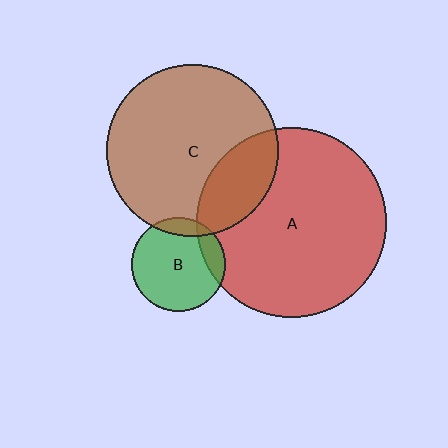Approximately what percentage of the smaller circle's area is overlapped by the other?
Approximately 10%.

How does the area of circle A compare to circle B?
Approximately 4.1 times.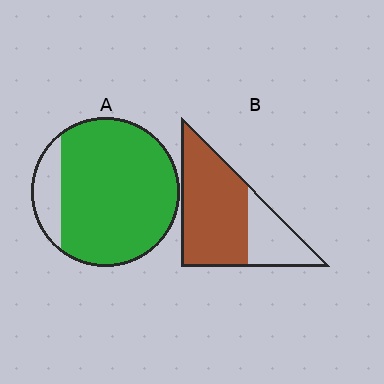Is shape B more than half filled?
Yes.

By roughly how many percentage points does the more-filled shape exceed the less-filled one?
By roughly 15 percentage points (A over B).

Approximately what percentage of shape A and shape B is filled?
A is approximately 85% and B is approximately 70%.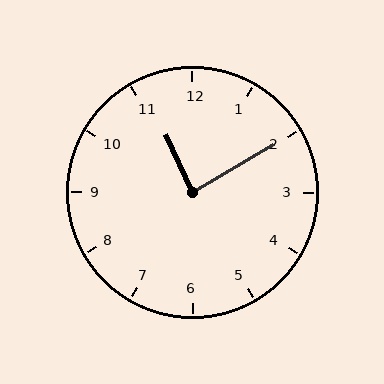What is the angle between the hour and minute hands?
Approximately 85 degrees.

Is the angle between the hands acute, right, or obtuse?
It is right.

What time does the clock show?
11:10.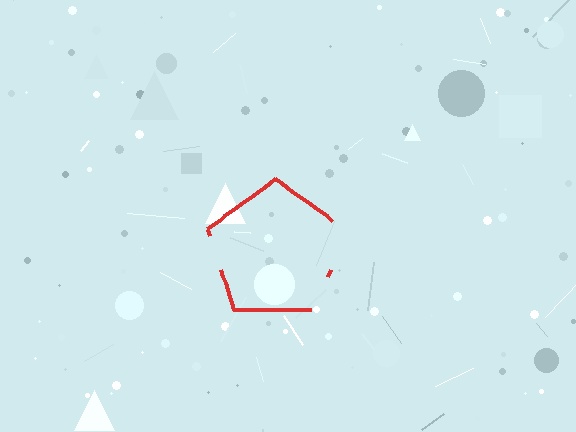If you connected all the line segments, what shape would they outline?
They would outline a pentagon.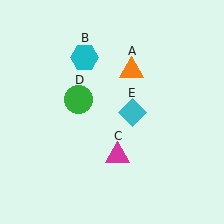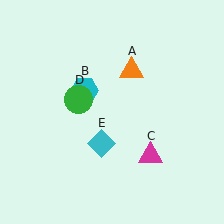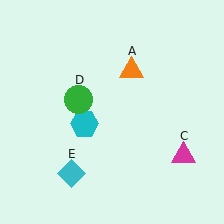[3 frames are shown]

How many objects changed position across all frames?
3 objects changed position: cyan hexagon (object B), magenta triangle (object C), cyan diamond (object E).